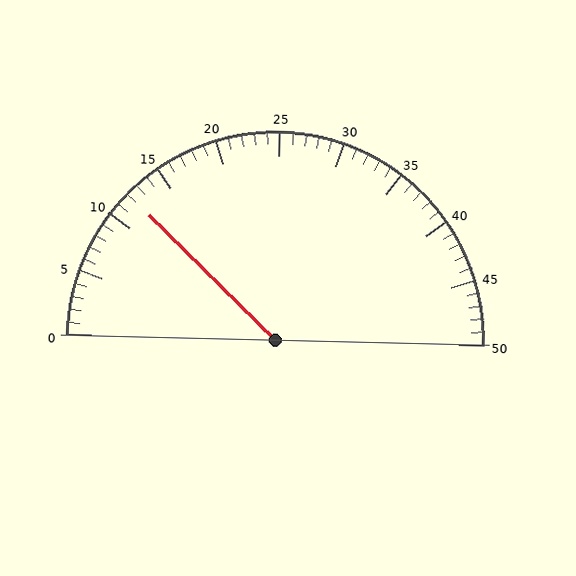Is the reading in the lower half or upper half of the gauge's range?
The reading is in the lower half of the range (0 to 50).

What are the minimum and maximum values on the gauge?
The gauge ranges from 0 to 50.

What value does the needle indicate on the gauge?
The needle indicates approximately 12.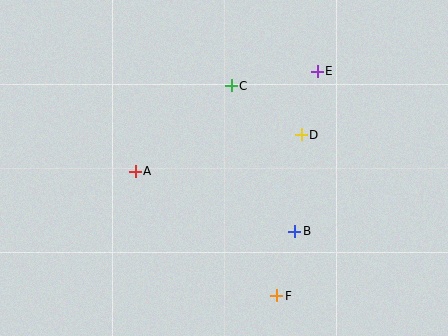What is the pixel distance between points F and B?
The distance between F and B is 67 pixels.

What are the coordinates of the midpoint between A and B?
The midpoint between A and B is at (215, 201).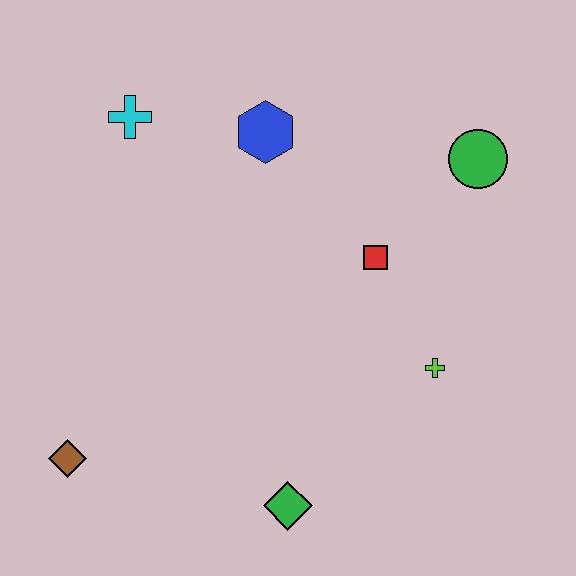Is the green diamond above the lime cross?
No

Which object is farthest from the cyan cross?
The green diamond is farthest from the cyan cross.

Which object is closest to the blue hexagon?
The cyan cross is closest to the blue hexagon.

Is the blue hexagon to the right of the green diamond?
No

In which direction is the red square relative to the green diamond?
The red square is above the green diamond.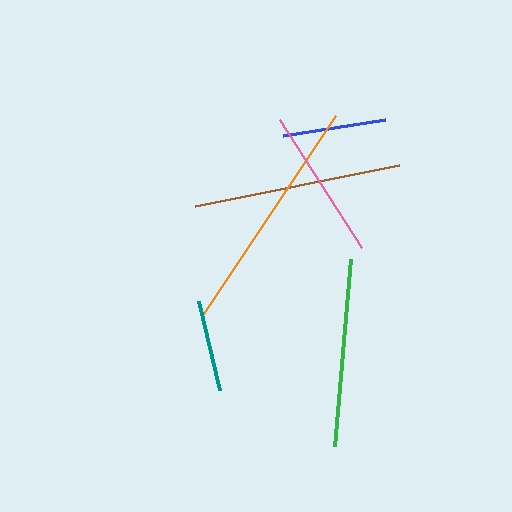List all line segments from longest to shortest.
From longest to shortest: orange, brown, green, pink, blue, teal.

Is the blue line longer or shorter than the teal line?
The blue line is longer than the teal line.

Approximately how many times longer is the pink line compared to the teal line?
The pink line is approximately 1.7 times the length of the teal line.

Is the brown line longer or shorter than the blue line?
The brown line is longer than the blue line.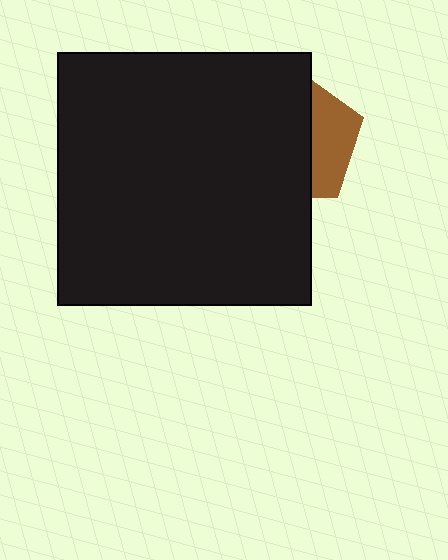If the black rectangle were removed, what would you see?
You would see the complete brown pentagon.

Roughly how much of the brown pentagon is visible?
A small part of it is visible (roughly 34%).